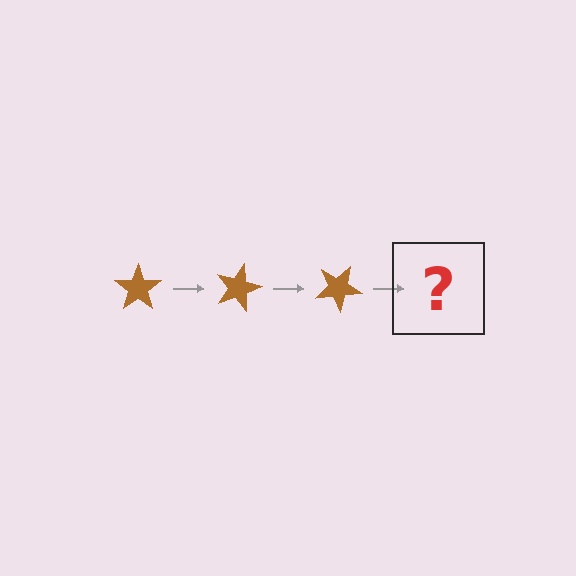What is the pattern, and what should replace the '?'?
The pattern is that the star rotates 15 degrees each step. The '?' should be a brown star rotated 45 degrees.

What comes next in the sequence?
The next element should be a brown star rotated 45 degrees.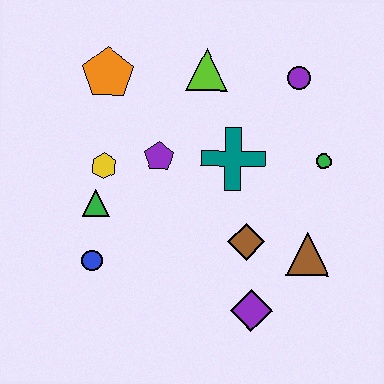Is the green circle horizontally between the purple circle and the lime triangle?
No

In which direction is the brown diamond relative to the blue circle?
The brown diamond is to the right of the blue circle.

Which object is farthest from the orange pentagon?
The purple diamond is farthest from the orange pentagon.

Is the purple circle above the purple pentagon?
Yes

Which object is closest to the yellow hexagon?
The green triangle is closest to the yellow hexagon.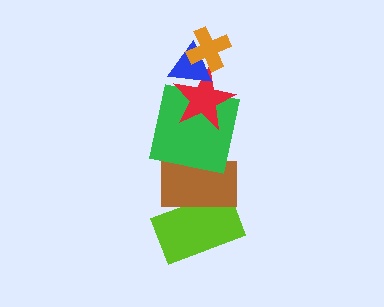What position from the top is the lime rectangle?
The lime rectangle is 6th from the top.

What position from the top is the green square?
The green square is 4th from the top.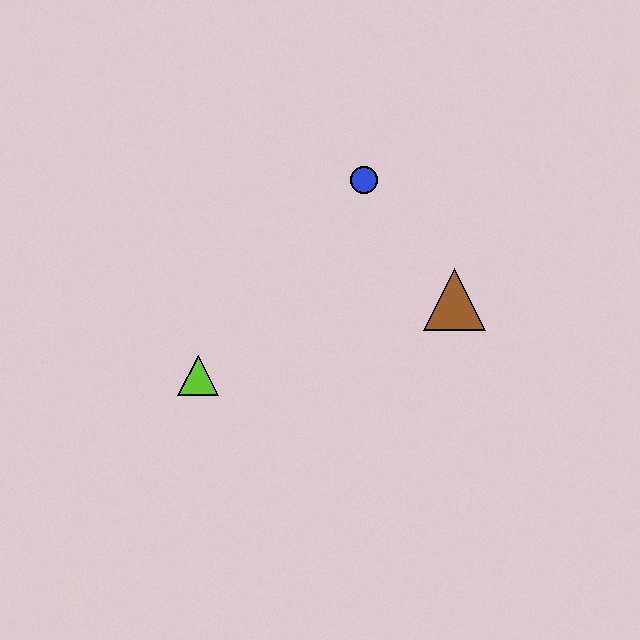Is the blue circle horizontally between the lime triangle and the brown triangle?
Yes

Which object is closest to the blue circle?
The brown triangle is closest to the blue circle.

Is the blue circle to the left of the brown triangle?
Yes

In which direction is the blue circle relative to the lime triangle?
The blue circle is above the lime triangle.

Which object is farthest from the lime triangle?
The brown triangle is farthest from the lime triangle.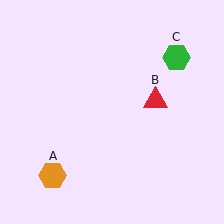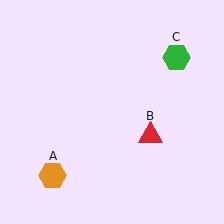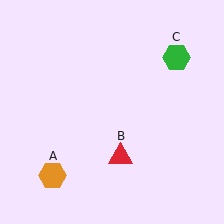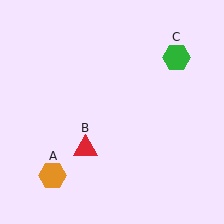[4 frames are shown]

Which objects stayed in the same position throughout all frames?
Orange hexagon (object A) and green hexagon (object C) remained stationary.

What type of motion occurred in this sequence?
The red triangle (object B) rotated clockwise around the center of the scene.